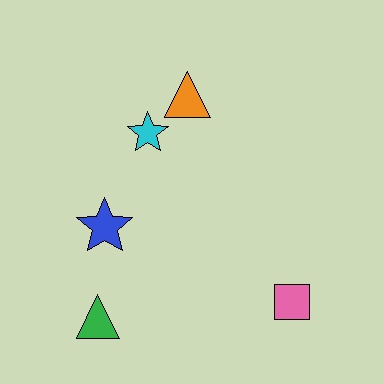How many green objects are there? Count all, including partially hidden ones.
There is 1 green object.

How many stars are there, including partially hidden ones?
There are 2 stars.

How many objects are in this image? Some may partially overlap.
There are 5 objects.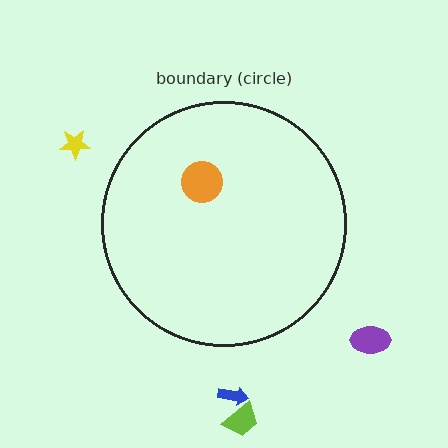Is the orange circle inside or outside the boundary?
Inside.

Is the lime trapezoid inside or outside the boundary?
Outside.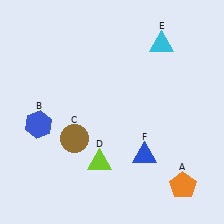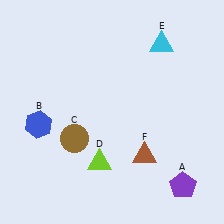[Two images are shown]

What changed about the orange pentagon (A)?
In Image 1, A is orange. In Image 2, it changed to purple.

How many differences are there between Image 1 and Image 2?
There are 2 differences between the two images.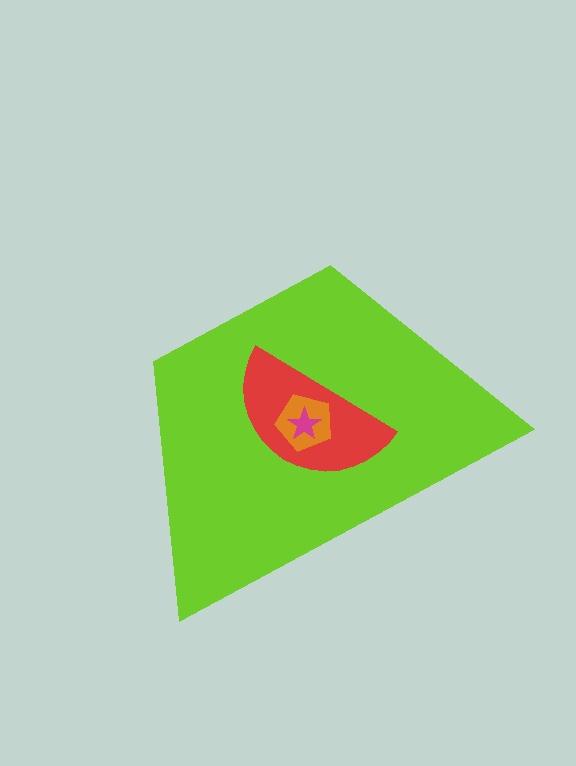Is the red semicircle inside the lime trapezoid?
Yes.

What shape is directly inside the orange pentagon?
The magenta star.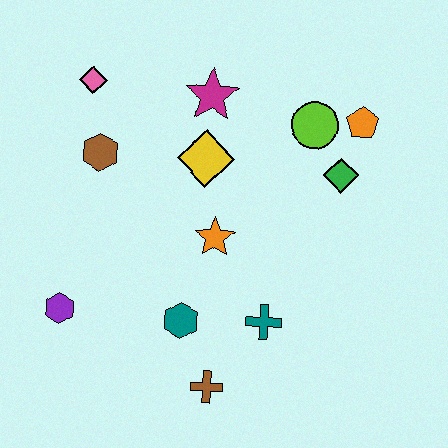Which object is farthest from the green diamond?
The purple hexagon is farthest from the green diamond.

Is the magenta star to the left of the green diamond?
Yes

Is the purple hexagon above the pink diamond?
No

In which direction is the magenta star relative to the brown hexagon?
The magenta star is to the right of the brown hexagon.